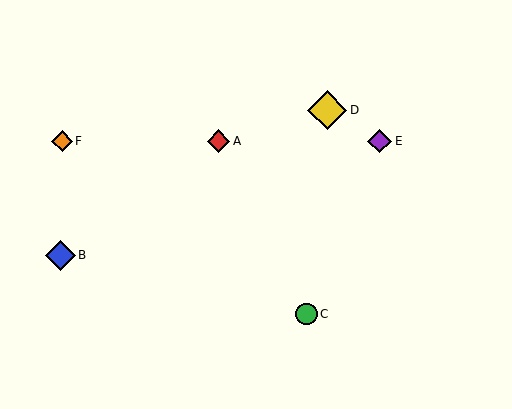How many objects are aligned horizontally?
3 objects (A, E, F) are aligned horizontally.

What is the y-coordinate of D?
Object D is at y≈110.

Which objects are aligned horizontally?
Objects A, E, F are aligned horizontally.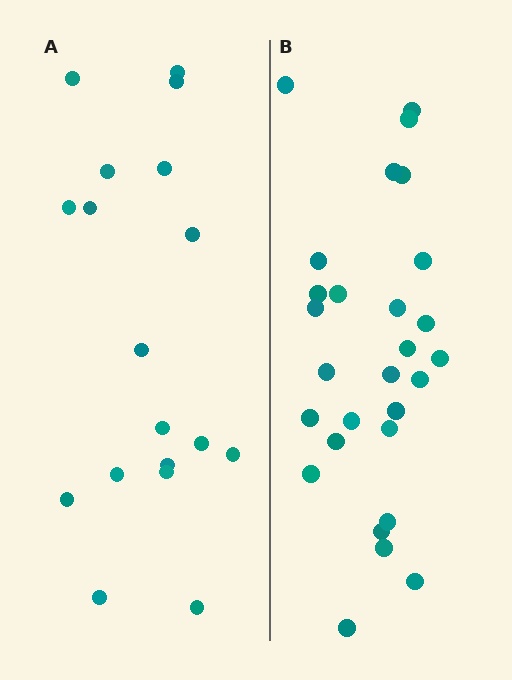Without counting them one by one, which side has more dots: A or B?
Region B (the right region) has more dots.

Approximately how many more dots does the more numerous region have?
Region B has roughly 10 or so more dots than region A.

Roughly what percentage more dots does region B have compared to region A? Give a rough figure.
About 55% more.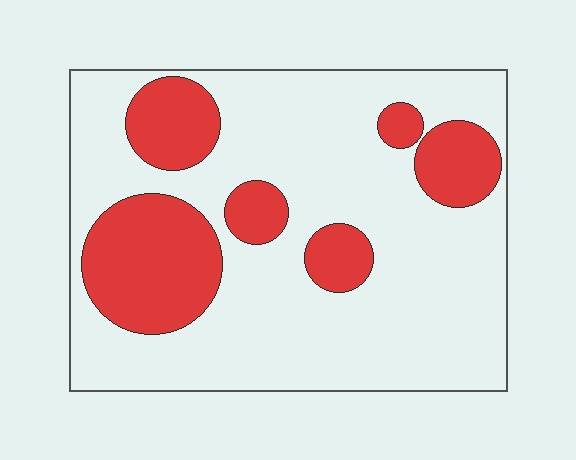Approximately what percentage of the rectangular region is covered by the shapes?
Approximately 25%.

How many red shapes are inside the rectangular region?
6.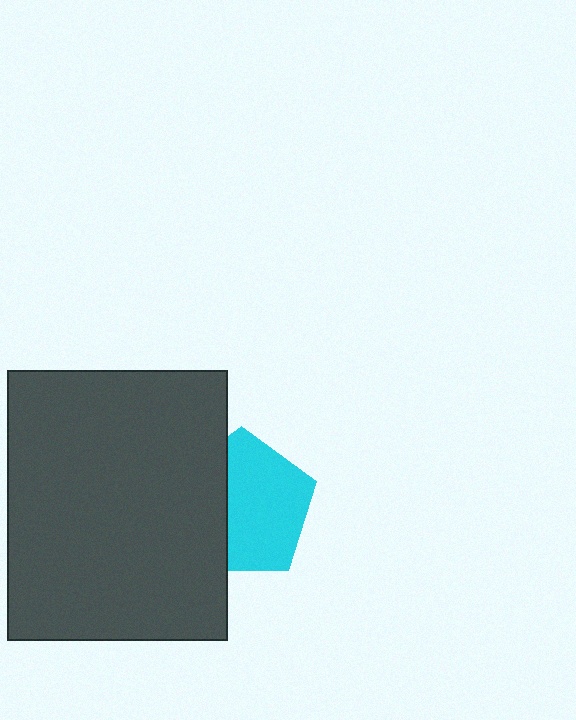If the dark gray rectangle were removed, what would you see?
You would see the complete cyan pentagon.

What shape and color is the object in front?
The object in front is a dark gray rectangle.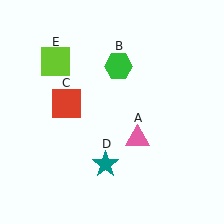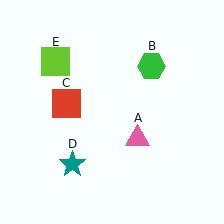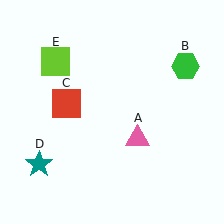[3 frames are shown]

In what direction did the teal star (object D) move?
The teal star (object D) moved left.